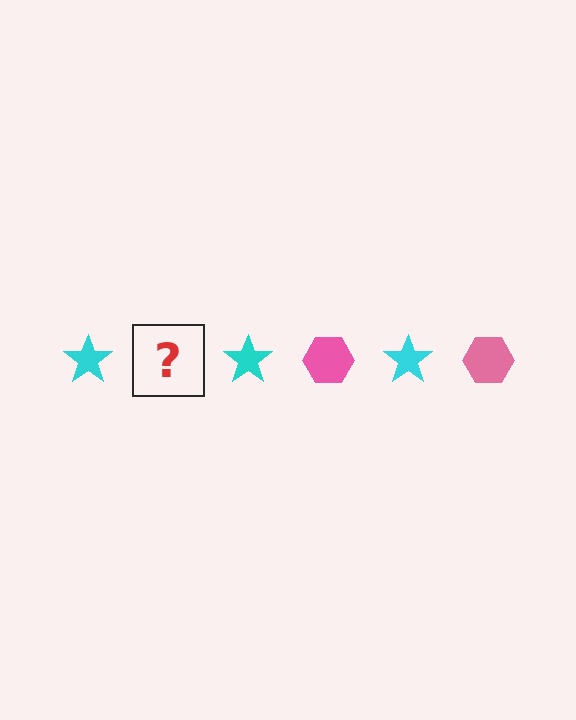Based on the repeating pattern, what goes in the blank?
The blank should be a pink hexagon.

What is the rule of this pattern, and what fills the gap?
The rule is that the pattern alternates between cyan star and pink hexagon. The gap should be filled with a pink hexagon.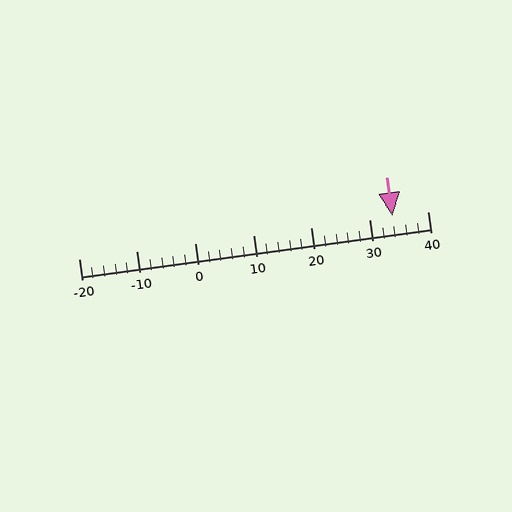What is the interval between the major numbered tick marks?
The major tick marks are spaced 10 units apart.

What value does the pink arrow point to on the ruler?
The pink arrow points to approximately 34.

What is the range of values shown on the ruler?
The ruler shows values from -20 to 40.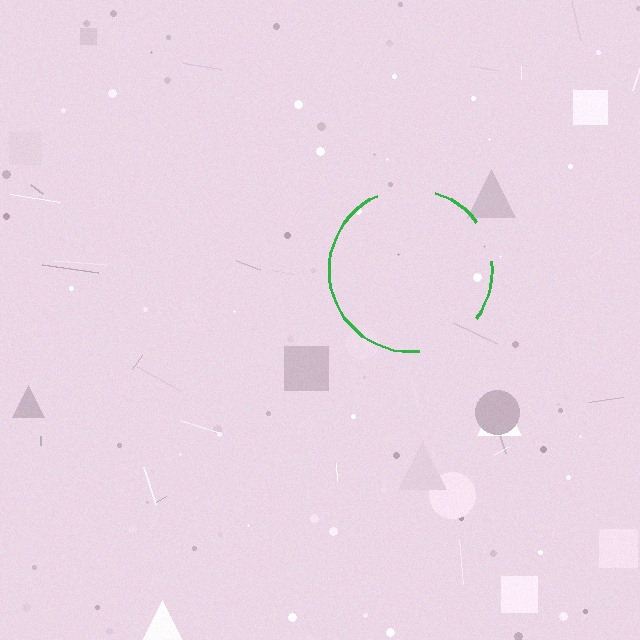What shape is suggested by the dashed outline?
The dashed outline suggests a circle.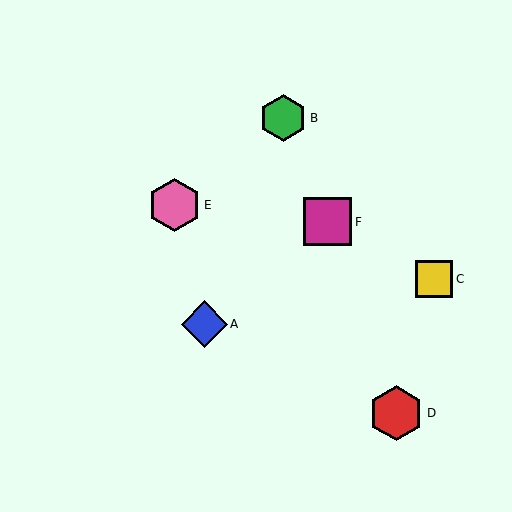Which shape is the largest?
The red hexagon (labeled D) is the largest.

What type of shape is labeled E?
Shape E is a pink hexagon.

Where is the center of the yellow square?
The center of the yellow square is at (434, 279).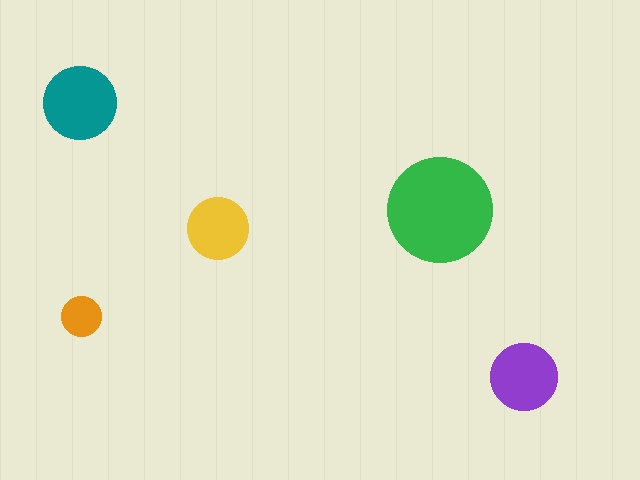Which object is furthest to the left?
The teal circle is leftmost.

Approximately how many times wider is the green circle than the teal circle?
About 1.5 times wider.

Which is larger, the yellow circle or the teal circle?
The teal one.